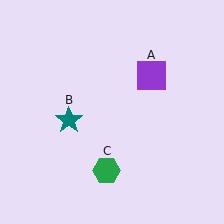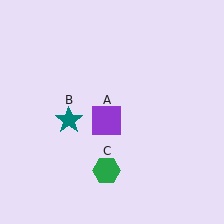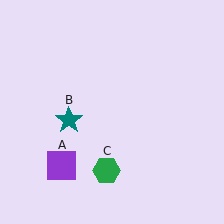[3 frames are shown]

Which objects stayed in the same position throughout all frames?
Teal star (object B) and green hexagon (object C) remained stationary.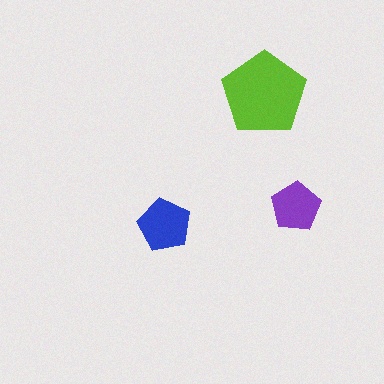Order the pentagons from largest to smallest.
the lime one, the blue one, the purple one.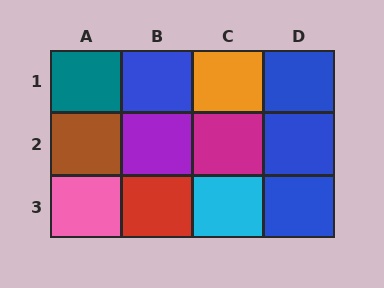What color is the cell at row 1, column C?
Orange.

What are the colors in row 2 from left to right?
Brown, purple, magenta, blue.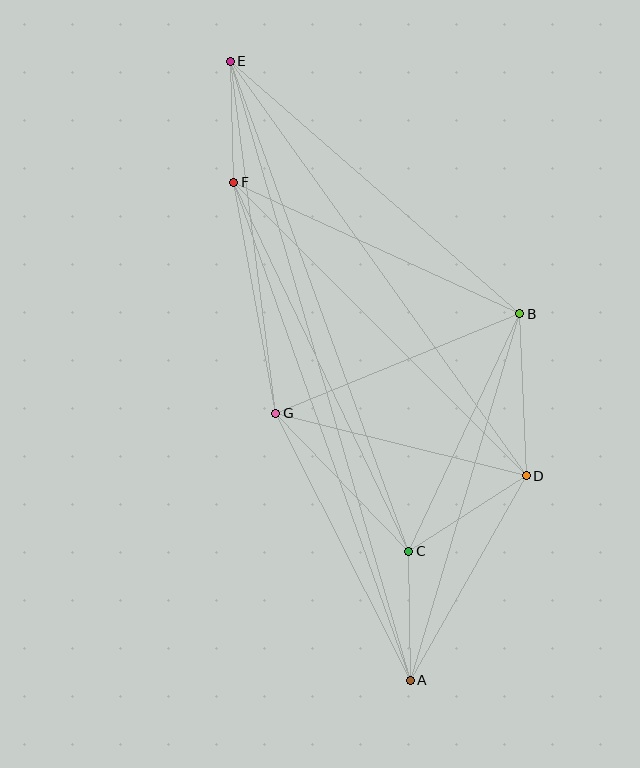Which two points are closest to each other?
Points E and F are closest to each other.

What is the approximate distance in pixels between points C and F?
The distance between C and F is approximately 408 pixels.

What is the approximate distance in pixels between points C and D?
The distance between C and D is approximately 140 pixels.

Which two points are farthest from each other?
Points A and E are farthest from each other.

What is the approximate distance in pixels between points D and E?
The distance between D and E is approximately 510 pixels.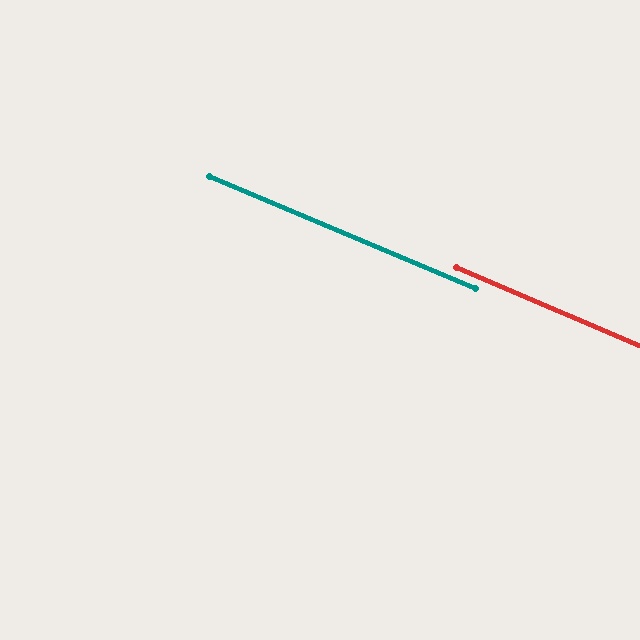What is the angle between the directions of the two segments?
Approximately 0 degrees.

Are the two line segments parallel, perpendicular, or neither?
Parallel — their directions differ by only 0.4°.